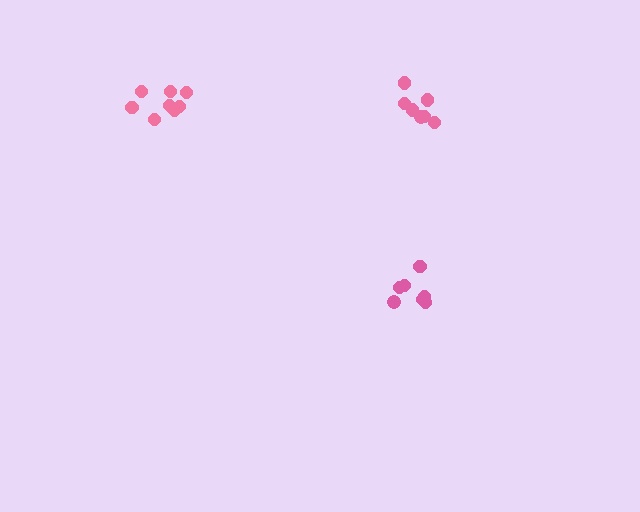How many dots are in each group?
Group 1: 7 dots, Group 2: 8 dots, Group 3: 7 dots (22 total).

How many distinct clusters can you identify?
There are 3 distinct clusters.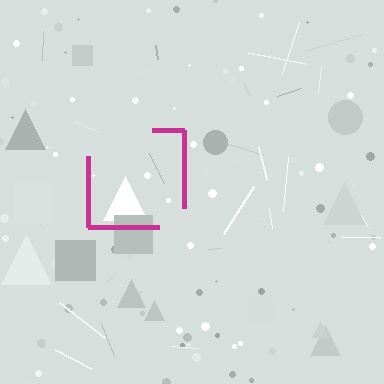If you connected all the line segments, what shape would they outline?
They would outline a square.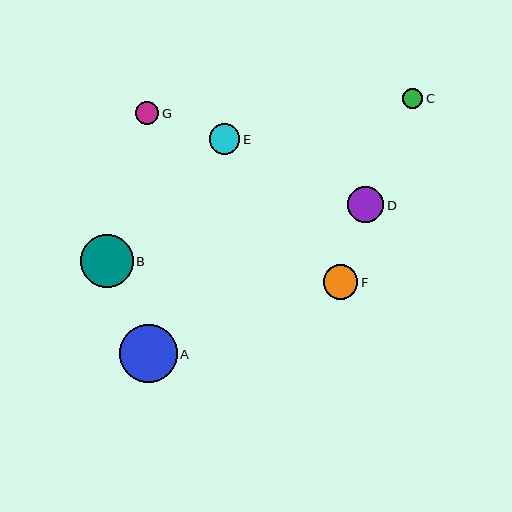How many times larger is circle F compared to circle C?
Circle F is approximately 1.7 times the size of circle C.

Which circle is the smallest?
Circle C is the smallest with a size of approximately 20 pixels.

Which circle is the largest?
Circle A is the largest with a size of approximately 58 pixels.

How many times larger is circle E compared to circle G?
Circle E is approximately 1.3 times the size of circle G.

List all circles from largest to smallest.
From largest to smallest: A, B, D, F, E, G, C.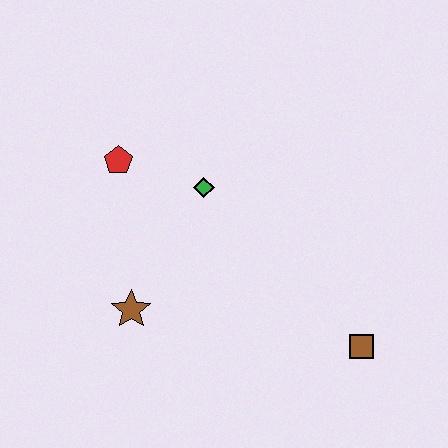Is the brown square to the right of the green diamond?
Yes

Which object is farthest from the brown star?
The brown square is farthest from the brown star.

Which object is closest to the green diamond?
The red pentagon is closest to the green diamond.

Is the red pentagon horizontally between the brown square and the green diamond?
No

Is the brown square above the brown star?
No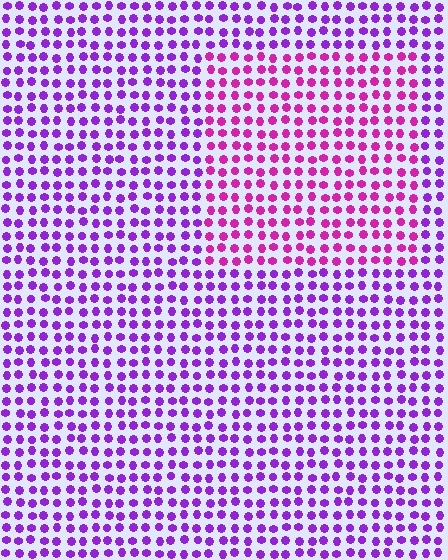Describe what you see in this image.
The image is filled with small purple elements in a uniform arrangement. A rectangle-shaped region is visible where the elements are tinted to a slightly different hue, forming a subtle color boundary.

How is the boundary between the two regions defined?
The boundary is defined purely by a slight shift in hue (about 35 degrees). Spacing, size, and orientation are identical on both sides.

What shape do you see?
I see a rectangle.